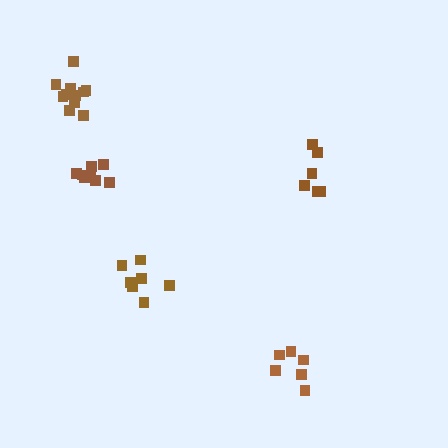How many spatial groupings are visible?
There are 5 spatial groupings.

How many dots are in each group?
Group 1: 6 dots, Group 2: 11 dots, Group 3: 7 dots, Group 4: 6 dots, Group 5: 8 dots (38 total).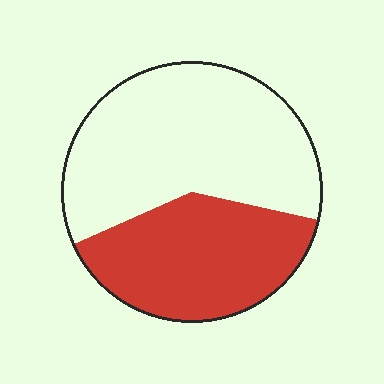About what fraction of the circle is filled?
About two fifths (2/5).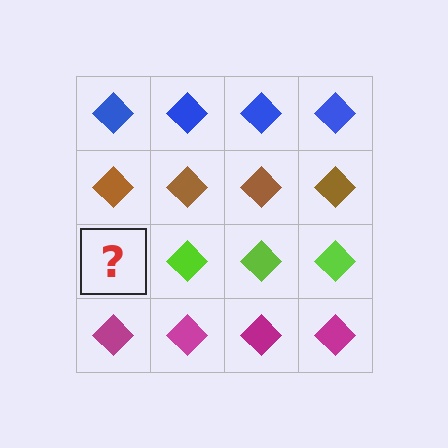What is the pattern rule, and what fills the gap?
The rule is that each row has a consistent color. The gap should be filled with a lime diamond.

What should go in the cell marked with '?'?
The missing cell should contain a lime diamond.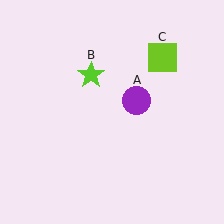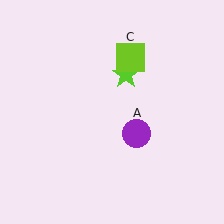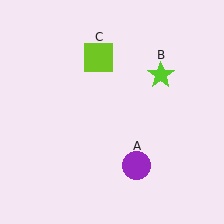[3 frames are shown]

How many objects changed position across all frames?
3 objects changed position: purple circle (object A), lime star (object B), lime square (object C).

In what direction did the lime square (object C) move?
The lime square (object C) moved left.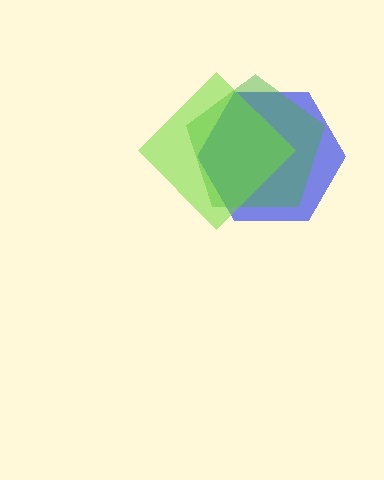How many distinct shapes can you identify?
There are 3 distinct shapes: a blue hexagon, a green pentagon, a lime diamond.